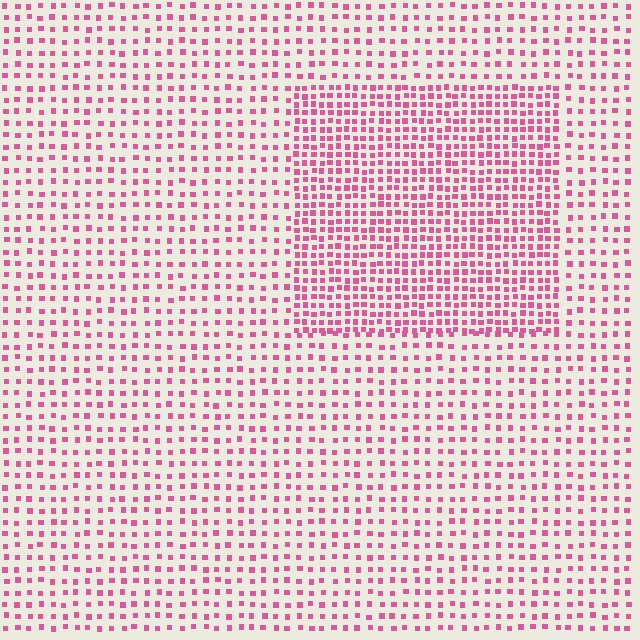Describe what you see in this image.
The image contains small pink elements arranged at two different densities. A rectangle-shaped region is visible where the elements are more densely packed than the surrounding area.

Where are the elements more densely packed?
The elements are more densely packed inside the rectangle boundary.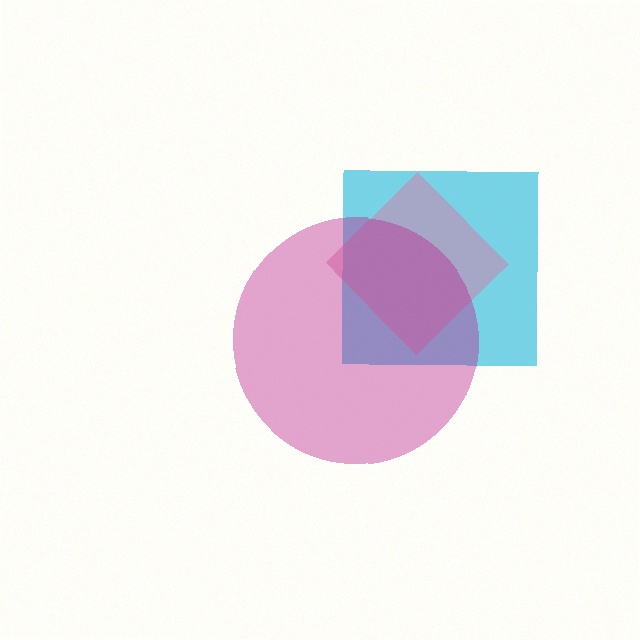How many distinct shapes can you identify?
There are 3 distinct shapes: a cyan square, a pink diamond, a magenta circle.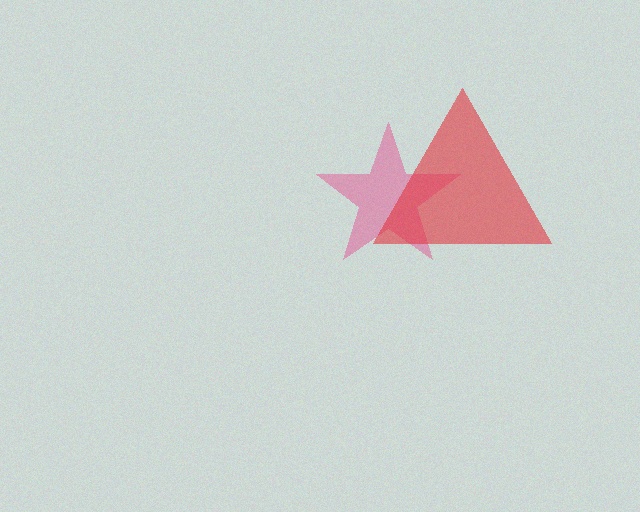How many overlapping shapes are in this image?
There are 2 overlapping shapes in the image.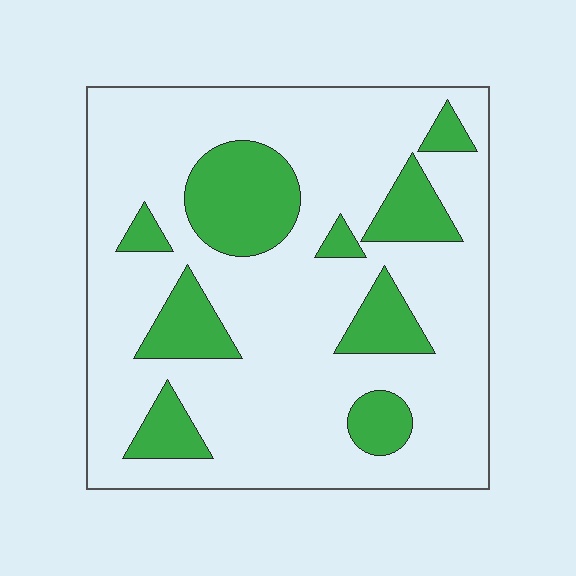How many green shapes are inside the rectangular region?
9.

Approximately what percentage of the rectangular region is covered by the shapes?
Approximately 25%.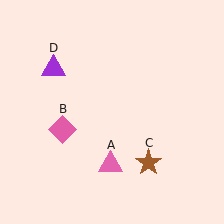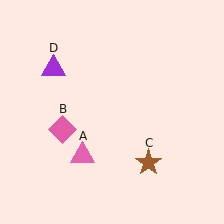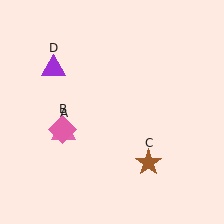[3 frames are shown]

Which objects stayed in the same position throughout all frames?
Pink diamond (object B) and brown star (object C) and purple triangle (object D) remained stationary.